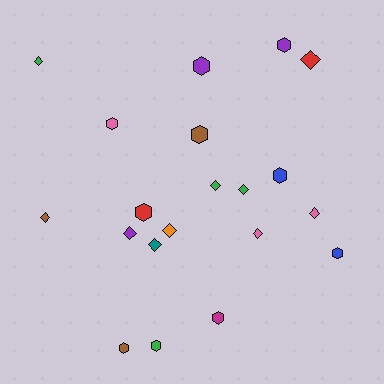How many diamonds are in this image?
There are 10 diamonds.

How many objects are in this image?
There are 20 objects.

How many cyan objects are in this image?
There are no cyan objects.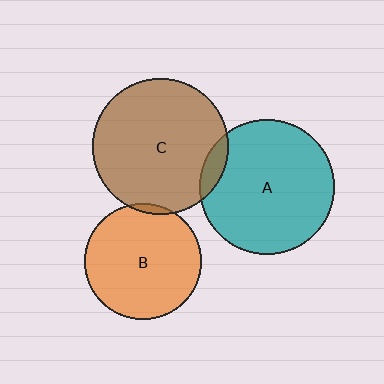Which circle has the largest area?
Circle C (brown).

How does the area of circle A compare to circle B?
Approximately 1.3 times.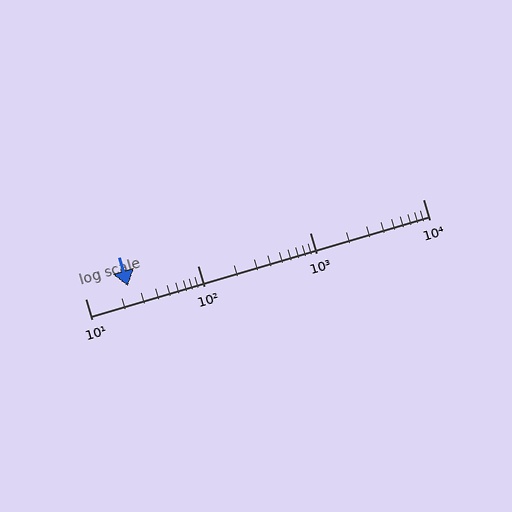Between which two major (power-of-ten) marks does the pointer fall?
The pointer is between 10 and 100.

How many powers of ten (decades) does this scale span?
The scale spans 3 decades, from 10 to 10000.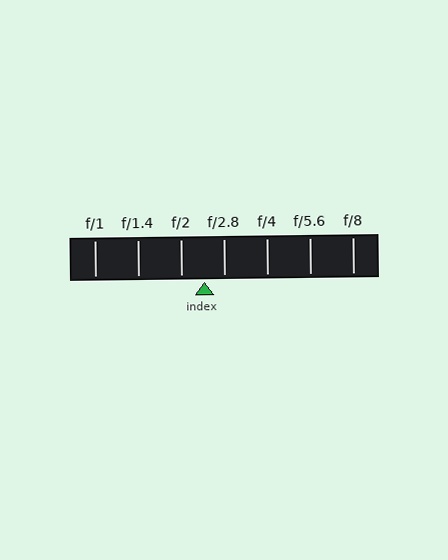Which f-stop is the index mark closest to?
The index mark is closest to f/2.8.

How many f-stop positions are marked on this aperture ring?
There are 7 f-stop positions marked.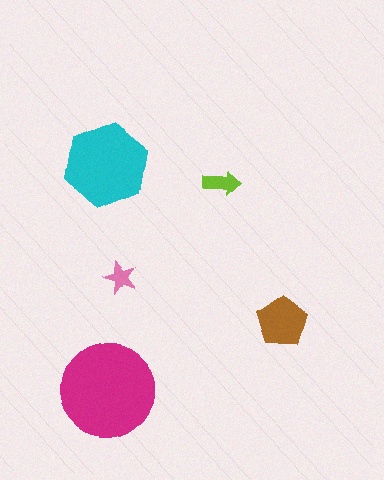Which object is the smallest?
The pink star.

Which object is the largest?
The magenta circle.